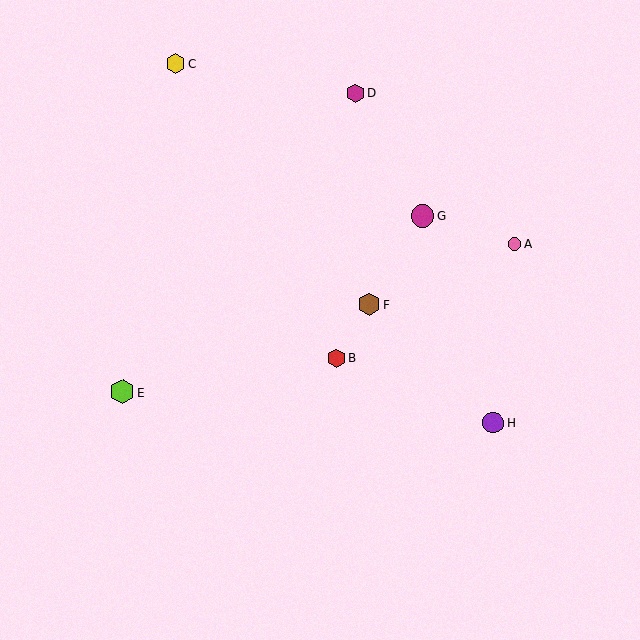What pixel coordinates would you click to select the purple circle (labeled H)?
Click at (493, 423) to select the purple circle H.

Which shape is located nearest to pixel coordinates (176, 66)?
The yellow hexagon (labeled C) at (176, 63) is nearest to that location.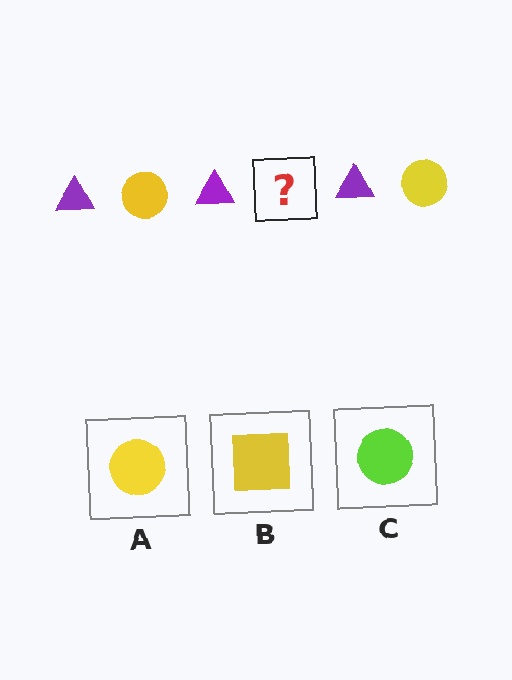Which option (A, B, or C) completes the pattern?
A.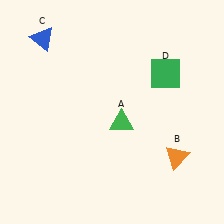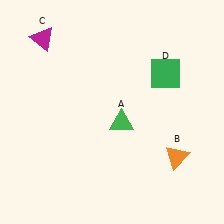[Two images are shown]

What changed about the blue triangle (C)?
In Image 1, C is blue. In Image 2, it changed to magenta.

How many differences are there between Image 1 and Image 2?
There is 1 difference between the two images.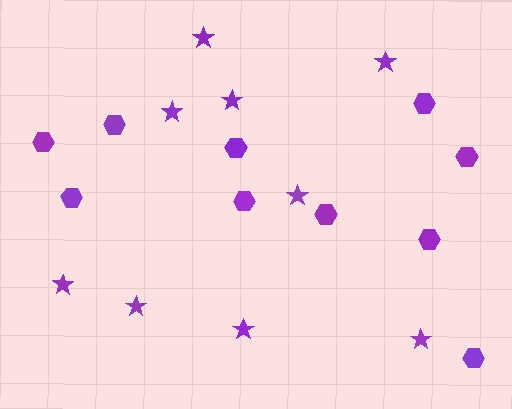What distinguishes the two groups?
There are 2 groups: one group of hexagons (10) and one group of stars (9).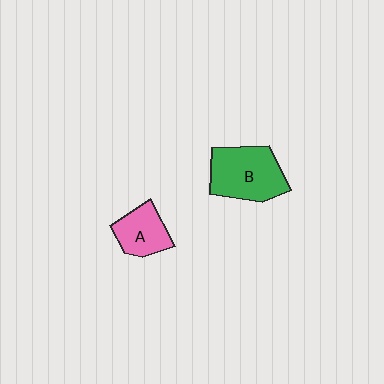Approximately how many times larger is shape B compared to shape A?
Approximately 1.6 times.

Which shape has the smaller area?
Shape A (pink).